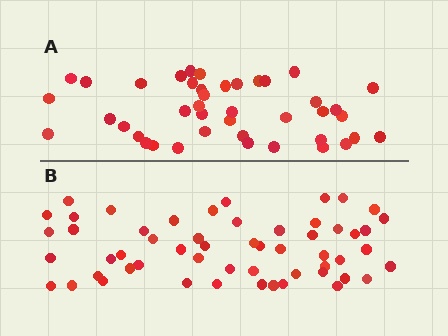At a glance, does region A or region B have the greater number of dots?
Region B (the bottom region) has more dots.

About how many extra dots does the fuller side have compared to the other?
Region B has approximately 15 more dots than region A.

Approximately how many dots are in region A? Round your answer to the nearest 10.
About 40 dots. (The exact count is 42, which rounds to 40.)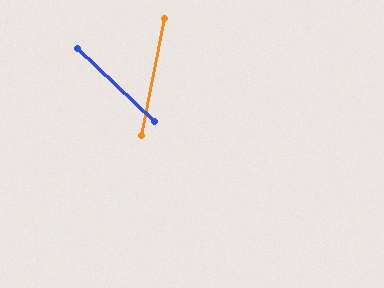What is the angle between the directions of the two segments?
Approximately 58 degrees.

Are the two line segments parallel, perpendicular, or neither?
Neither parallel nor perpendicular — they differ by about 58°.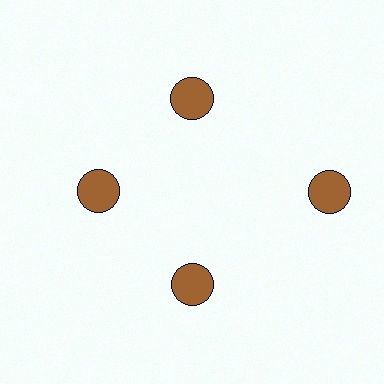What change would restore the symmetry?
The symmetry would be restored by moving it inward, back onto the ring so that all 4 circles sit at equal angles and equal distance from the center.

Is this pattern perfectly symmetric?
No. The 4 brown circles are arranged in a ring, but one element near the 3 o'clock position is pushed outward from the center, breaking the 4-fold rotational symmetry.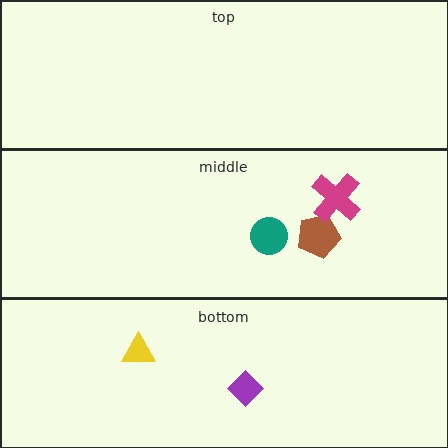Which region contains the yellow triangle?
The bottom region.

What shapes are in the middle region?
The brown pentagon, the magenta cross, the teal circle.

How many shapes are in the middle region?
3.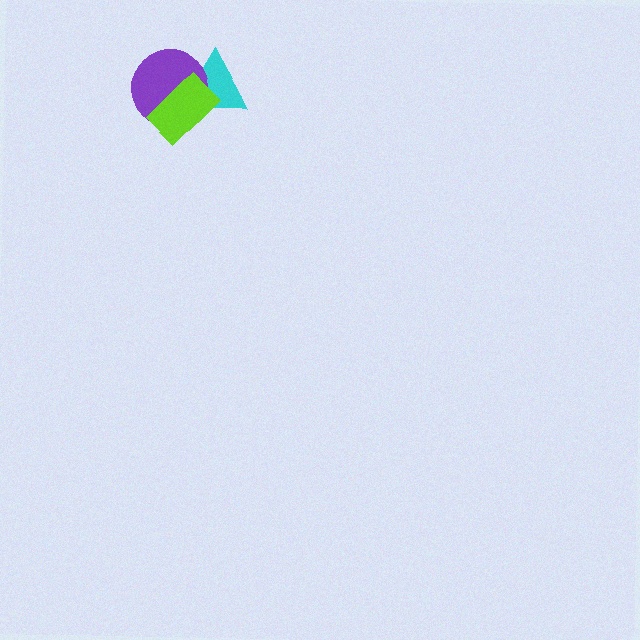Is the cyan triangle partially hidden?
Yes, it is partially covered by another shape.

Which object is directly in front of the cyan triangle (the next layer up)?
The purple circle is directly in front of the cyan triangle.